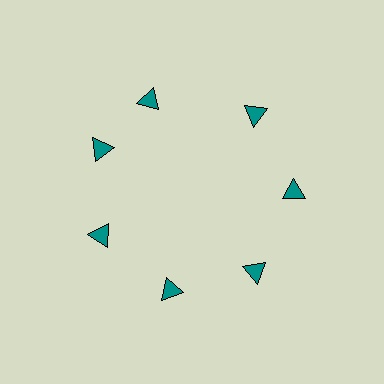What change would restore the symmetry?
The symmetry would be restored by rotating it back into even spacing with its neighbors so that all 7 triangles sit at equal angles and equal distance from the center.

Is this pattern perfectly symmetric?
No. The 7 teal triangles are arranged in a ring, but one element near the 12 o'clock position is rotated out of alignment along the ring, breaking the 7-fold rotational symmetry.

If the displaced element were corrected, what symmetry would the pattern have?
It would have 7-fold rotational symmetry — the pattern would map onto itself every 51 degrees.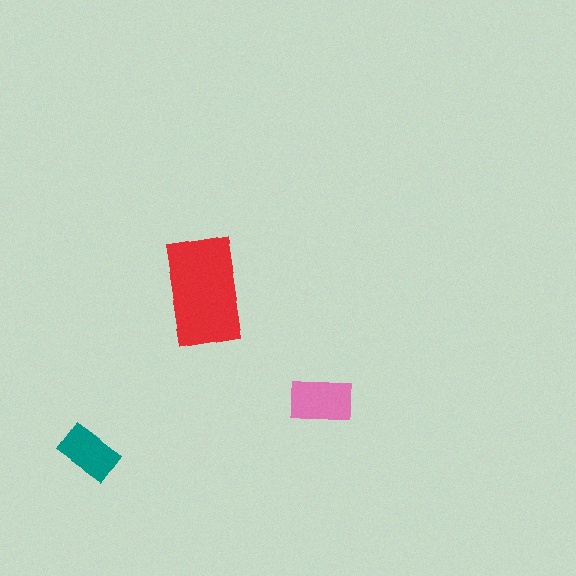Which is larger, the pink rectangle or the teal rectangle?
The pink one.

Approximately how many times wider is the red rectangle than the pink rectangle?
About 1.5 times wider.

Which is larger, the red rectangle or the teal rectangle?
The red one.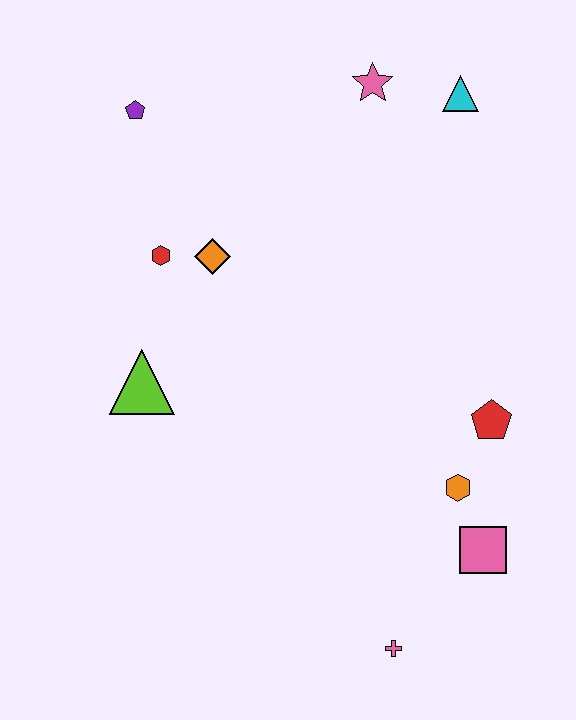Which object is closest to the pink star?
The cyan triangle is closest to the pink star.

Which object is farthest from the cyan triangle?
The pink cross is farthest from the cyan triangle.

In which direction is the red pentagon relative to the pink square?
The red pentagon is above the pink square.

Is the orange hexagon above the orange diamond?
No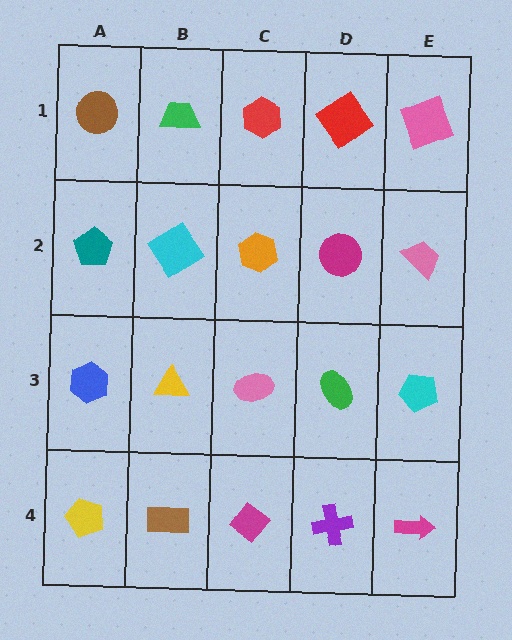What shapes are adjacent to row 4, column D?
A green ellipse (row 3, column D), a magenta diamond (row 4, column C), a magenta arrow (row 4, column E).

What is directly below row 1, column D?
A magenta circle.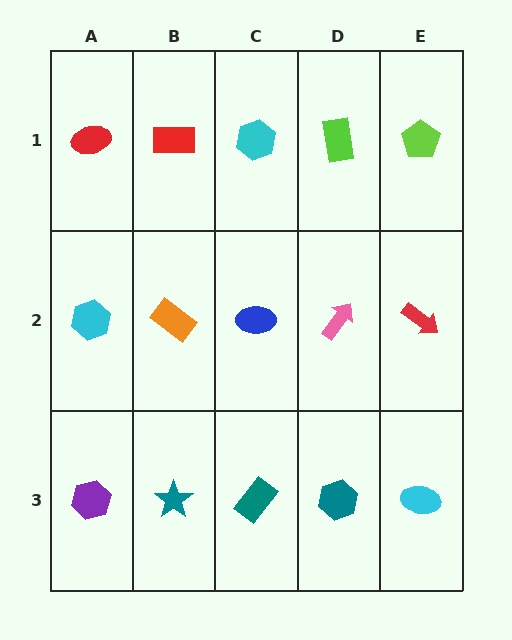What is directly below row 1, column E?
A red arrow.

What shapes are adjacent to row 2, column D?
A lime rectangle (row 1, column D), a teal hexagon (row 3, column D), a blue ellipse (row 2, column C), a red arrow (row 2, column E).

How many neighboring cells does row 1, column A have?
2.